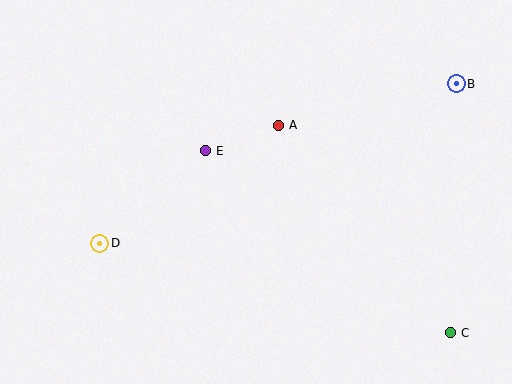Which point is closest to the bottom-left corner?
Point D is closest to the bottom-left corner.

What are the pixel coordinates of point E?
Point E is at (205, 151).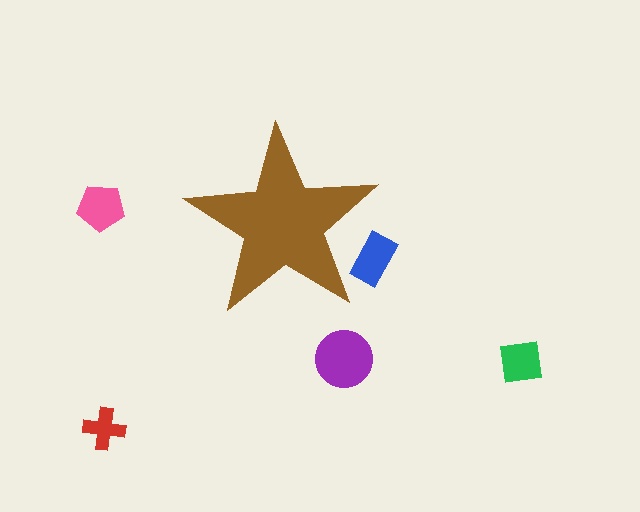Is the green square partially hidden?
No, the green square is fully visible.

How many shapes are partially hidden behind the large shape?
1 shape is partially hidden.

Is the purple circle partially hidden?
No, the purple circle is fully visible.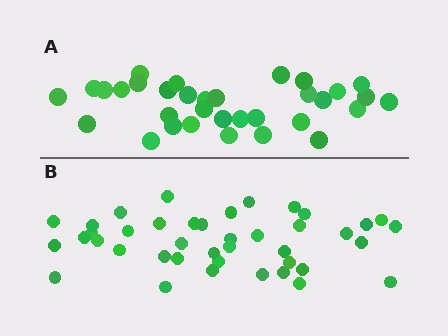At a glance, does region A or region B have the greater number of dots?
Region B (the bottom region) has more dots.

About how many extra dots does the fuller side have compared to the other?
Region B has roughly 8 or so more dots than region A.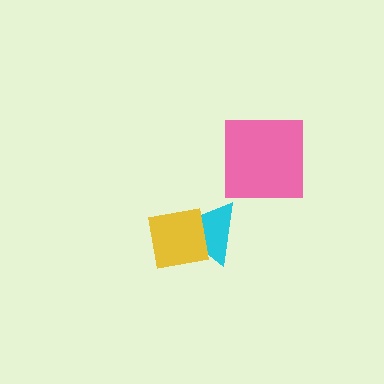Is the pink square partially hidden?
No, no other shape covers it.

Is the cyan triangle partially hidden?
Yes, it is partially covered by another shape.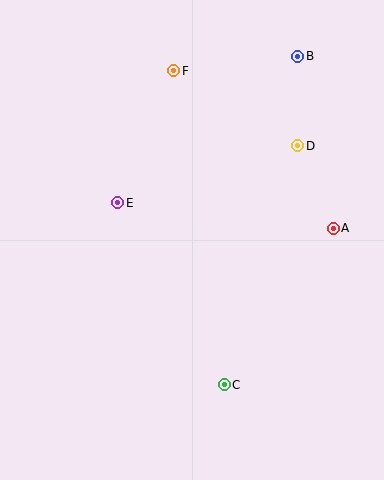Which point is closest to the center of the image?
Point E at (118, 203) is closest to the center.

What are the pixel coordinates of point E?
Point E is at (118, 203).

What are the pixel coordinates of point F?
Point F is at (174, 71).